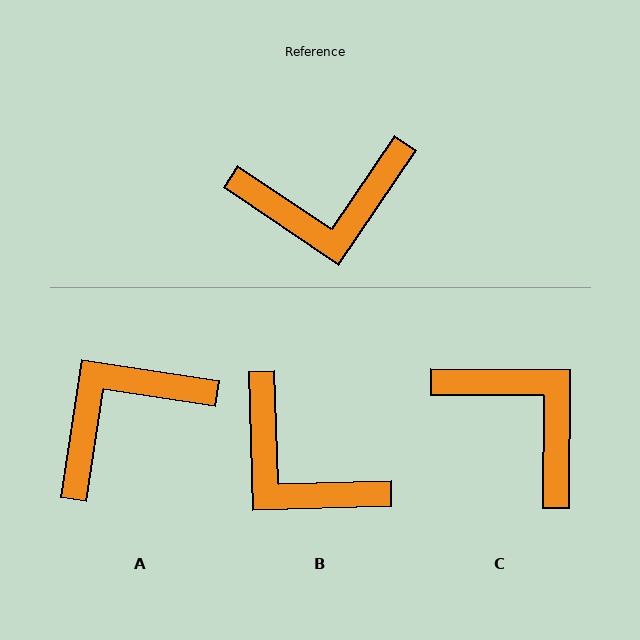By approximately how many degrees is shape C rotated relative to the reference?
Approximately 124 degrees counter-clockwise.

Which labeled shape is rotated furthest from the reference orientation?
A, about 154 degrees away.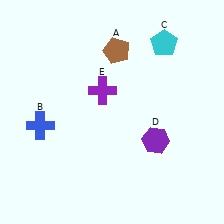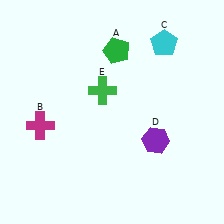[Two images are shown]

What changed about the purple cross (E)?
In Image 1, E is purple. In Image 2, it changed to green.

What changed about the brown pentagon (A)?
In Image 1, A is brown. In Image 2, it changed to green.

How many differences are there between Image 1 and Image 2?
There are 3 differences between the two images.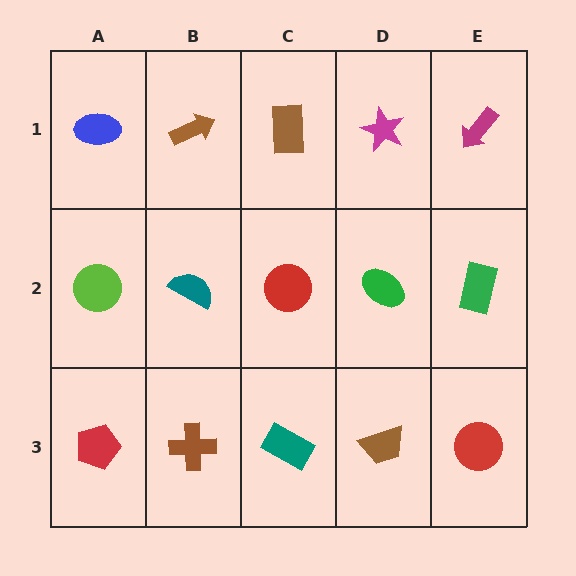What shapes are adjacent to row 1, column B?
A teal semicircle (row 2, column B), a blue ellipse (row 1, column A), a brown rectangle (row 1, column C).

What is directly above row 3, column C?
A red circle.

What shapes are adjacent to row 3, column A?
A lime circle (row 2, column A), a brown cross (row 3, column B).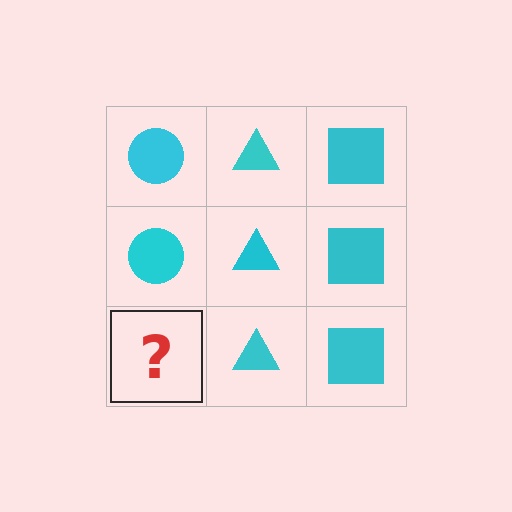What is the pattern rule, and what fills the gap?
The rule is that each column has a consistent shape. The gap should be filled with a cyan circle.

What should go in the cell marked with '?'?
The missing cell should contain a cyan circle.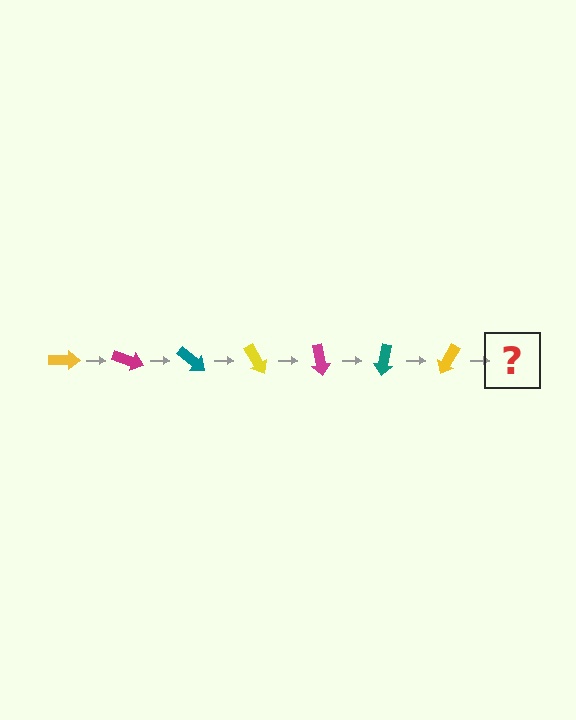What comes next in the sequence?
The next element should be a magenta arrow, rotated 140 degrees from the start.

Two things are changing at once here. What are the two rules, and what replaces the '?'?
The two rules are that it rotates 20 degrees each step and the color cycles through yellow, magenta, and teal. The '?' should be a magenta arrow, rotated 140 degrees from the start.